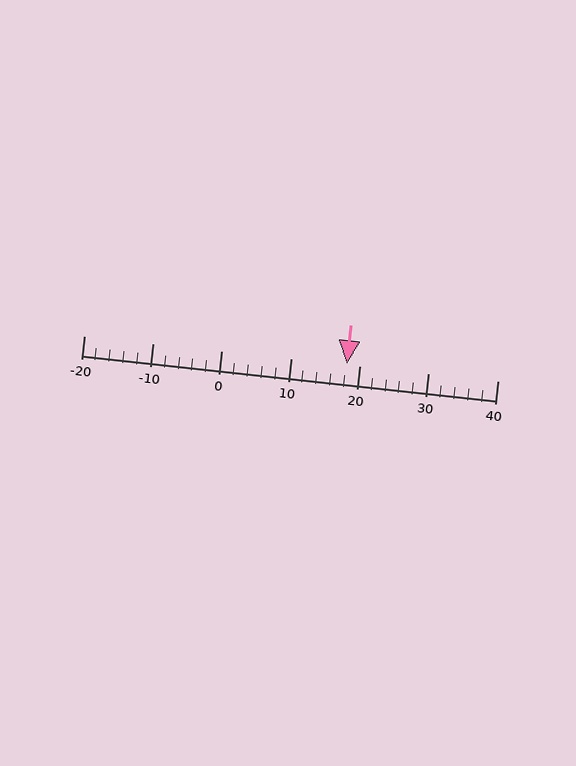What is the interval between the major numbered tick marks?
The major tick marks are spaced 10 units apart.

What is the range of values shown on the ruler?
The ruler shows values from -20 to 40.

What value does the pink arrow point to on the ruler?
The pink arrow points to approximately 18.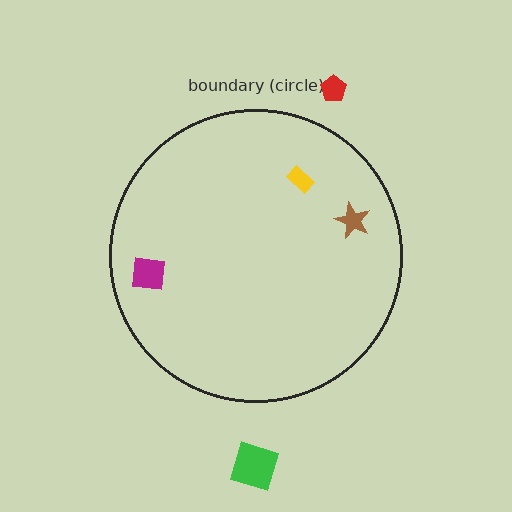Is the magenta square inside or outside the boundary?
Inside.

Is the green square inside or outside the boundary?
Outside.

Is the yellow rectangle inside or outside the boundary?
Inside.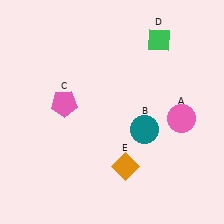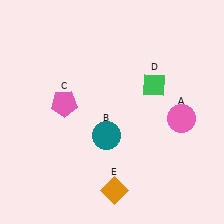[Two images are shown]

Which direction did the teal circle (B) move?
The teal circle (B) moved left.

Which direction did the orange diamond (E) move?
The orange diamond (E) moved down.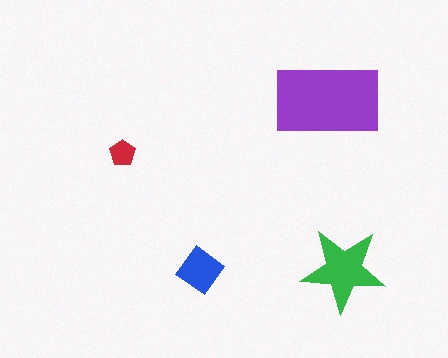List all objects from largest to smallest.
The purple rectangle, the green star, the blue diamond, the red pentagon.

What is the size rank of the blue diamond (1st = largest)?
3rd.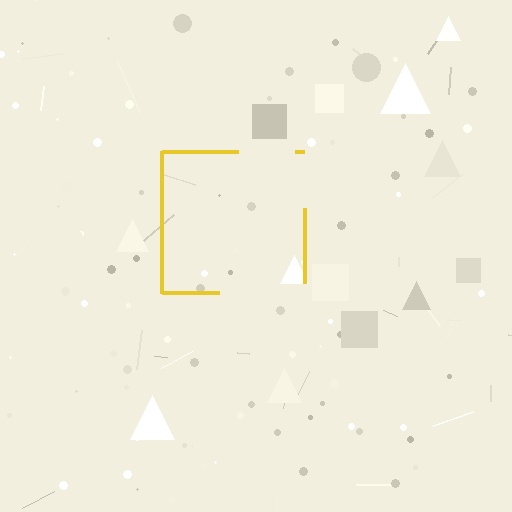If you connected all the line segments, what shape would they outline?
They would outline a square.